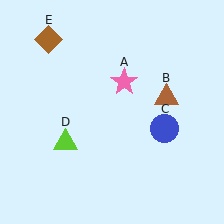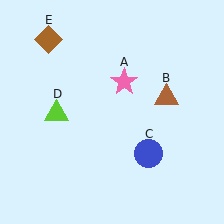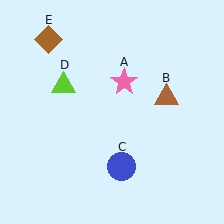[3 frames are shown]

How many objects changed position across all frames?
2 objects changed position: blue circle (object C), lime triangle (object D).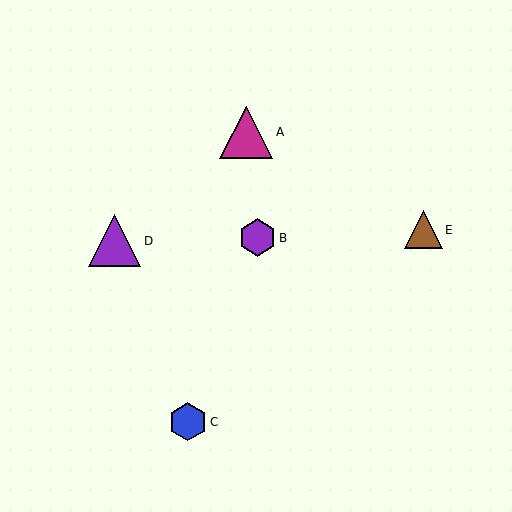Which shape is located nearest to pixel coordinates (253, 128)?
The magenta triangle (labeled A) at (246, 132) is nearest to that location.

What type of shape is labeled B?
Shape B is a purple hexagon.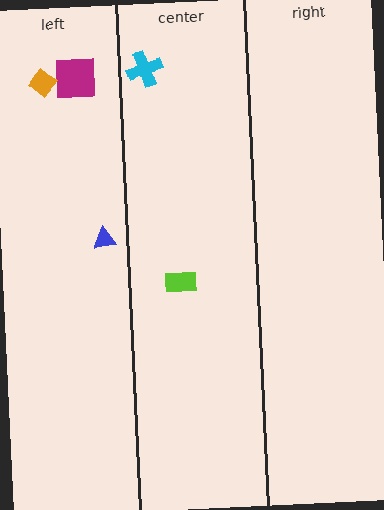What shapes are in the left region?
The magenta square, the blue triangle, the orange diamond.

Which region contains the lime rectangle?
The center region.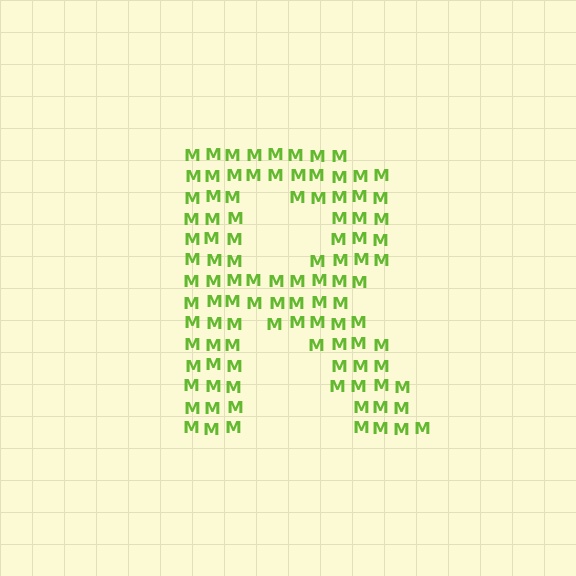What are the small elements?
The small elements are letter M's.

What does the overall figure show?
The overall figure shows the letter R.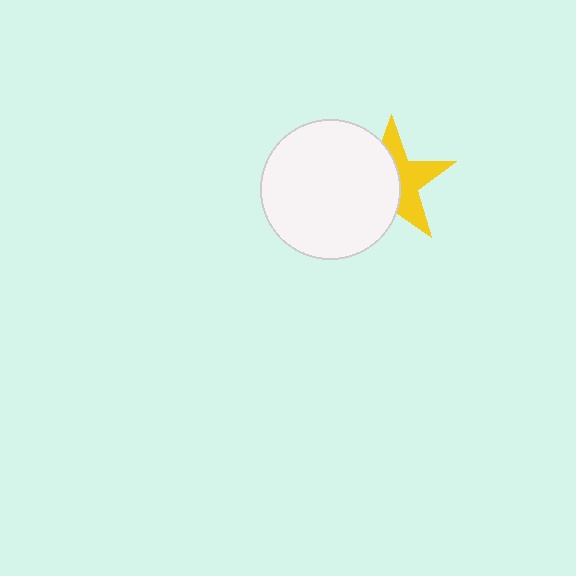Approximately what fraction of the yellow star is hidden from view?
Roughly 54% of the yellow star is hidden behind the white circle.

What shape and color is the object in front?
The object in front is a white circle.